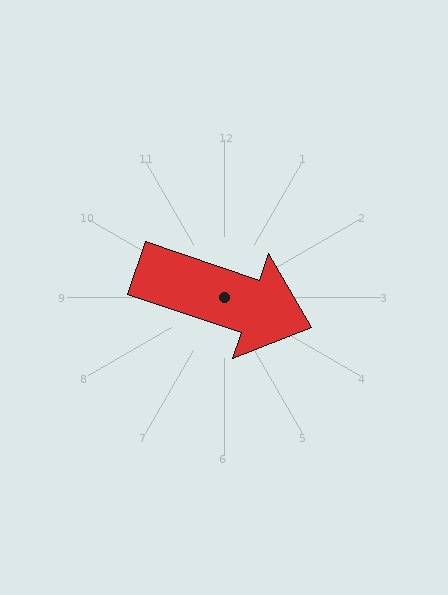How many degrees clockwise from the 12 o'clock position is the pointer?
Approximately 109 degrees.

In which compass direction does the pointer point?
East.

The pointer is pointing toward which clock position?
Roughly 4 o'clock.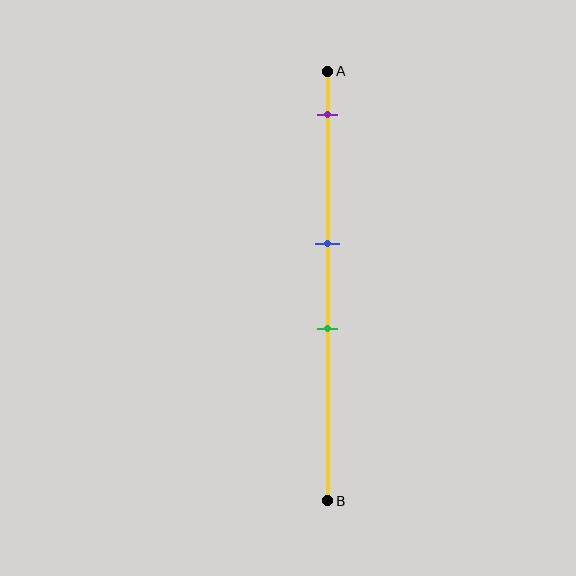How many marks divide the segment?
There are 3 marks dividing the segment.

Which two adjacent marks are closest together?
The blue and green marks are the closest adjacent pair.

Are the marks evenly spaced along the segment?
No, the marks are not evenly spaced.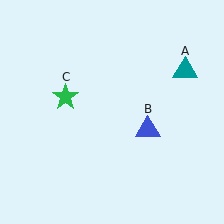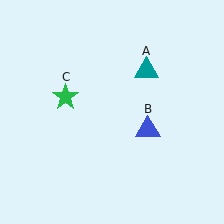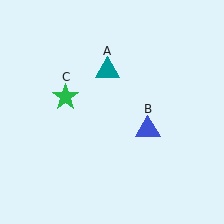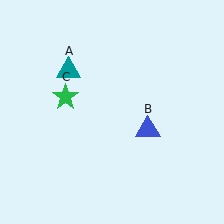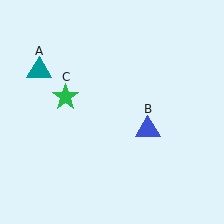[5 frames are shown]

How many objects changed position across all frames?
1 object changed position: teal triangle (object A).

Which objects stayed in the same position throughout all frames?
Blue triangle (object B) and green star (object C) remained stationary.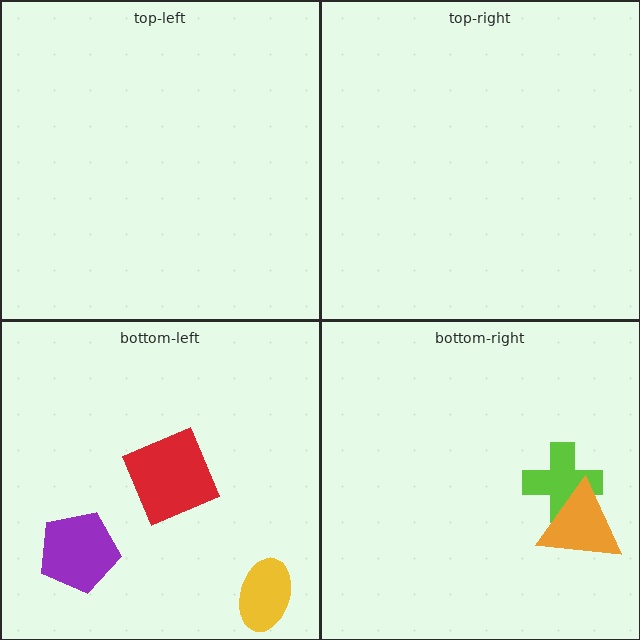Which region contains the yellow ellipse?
The bottom-left region.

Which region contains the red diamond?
The bottom-left region.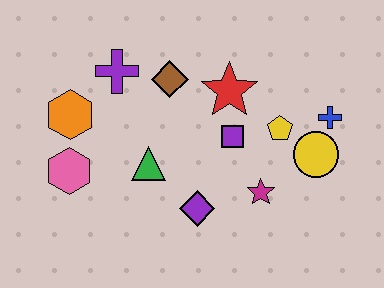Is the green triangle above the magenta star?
Yes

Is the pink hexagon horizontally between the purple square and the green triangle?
No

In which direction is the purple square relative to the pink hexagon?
The purple square is to the right of the pink hexagon.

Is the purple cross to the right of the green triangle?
No